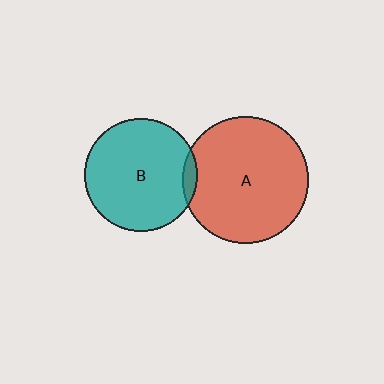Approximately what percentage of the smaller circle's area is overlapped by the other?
Approximately 5%.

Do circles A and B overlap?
Yes.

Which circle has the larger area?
Circle A (red).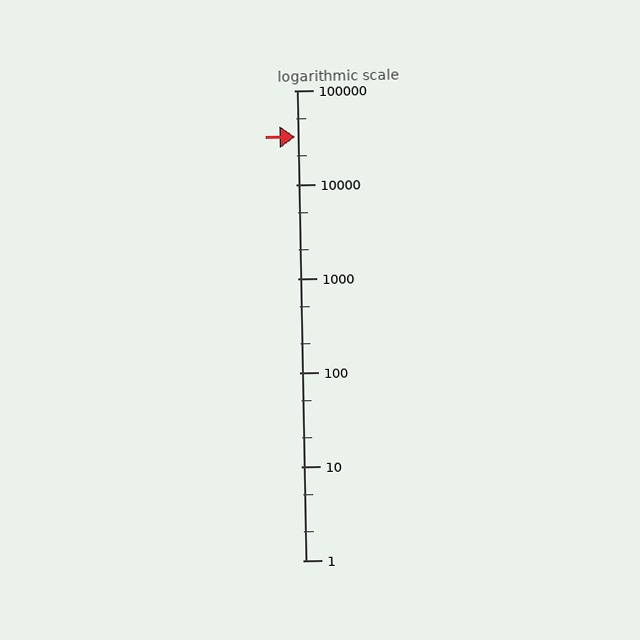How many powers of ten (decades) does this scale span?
The scale spans 5 decades, from 1 to 100000.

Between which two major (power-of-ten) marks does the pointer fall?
The pointer is between 10000 and 100000.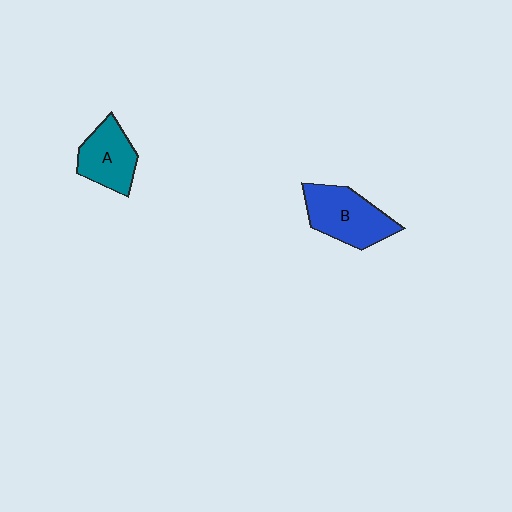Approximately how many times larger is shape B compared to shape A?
Approximately 1.3 times.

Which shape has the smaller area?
Shape A (teal).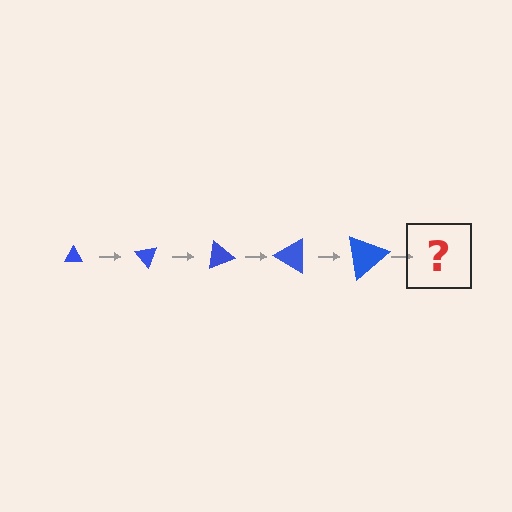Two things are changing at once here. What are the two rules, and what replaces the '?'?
The two rules are that the triangle grows larger each step and it rotates 50 degrees each step. The '?' should be a triangle, larger than the previous one and rotated 250 degrees from the start.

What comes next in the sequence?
The next element should be a triangle, larger than the previous one and rotated 250 degrees from the start.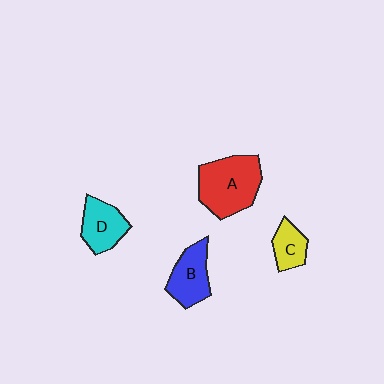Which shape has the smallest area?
Shape C (yellow).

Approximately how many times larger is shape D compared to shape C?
Approximately 1.4 times.